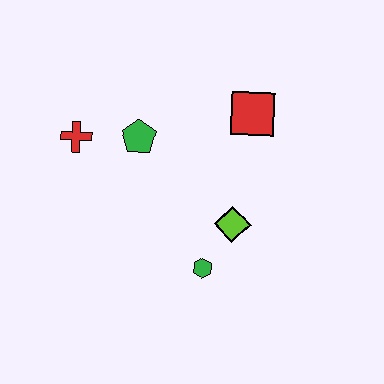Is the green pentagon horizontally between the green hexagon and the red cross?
Yes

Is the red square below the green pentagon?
No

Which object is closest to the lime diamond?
The green hexagon is closest to the lime diamond.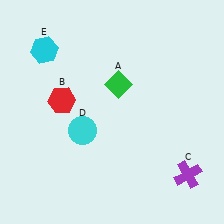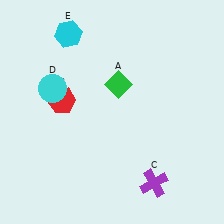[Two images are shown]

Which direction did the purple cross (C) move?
The purple cross (C) moved left.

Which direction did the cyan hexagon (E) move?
The cyan hexagon (E) moved right.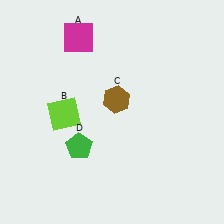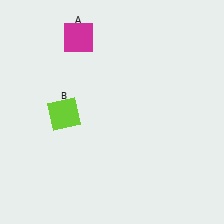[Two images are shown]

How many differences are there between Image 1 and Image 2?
There are 2 differences between the two images.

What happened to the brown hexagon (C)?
The brown hexagon (C) was removed in Image 2. It was in the top-right area of Image 1.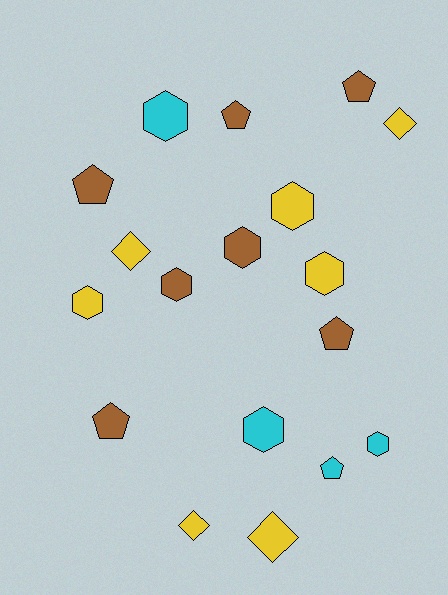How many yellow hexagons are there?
There are 3 yellow hexagons.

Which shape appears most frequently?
Hexagon, with 8 objects.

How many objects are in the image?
There are 18 objects.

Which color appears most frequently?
Yellow, with 7 objects.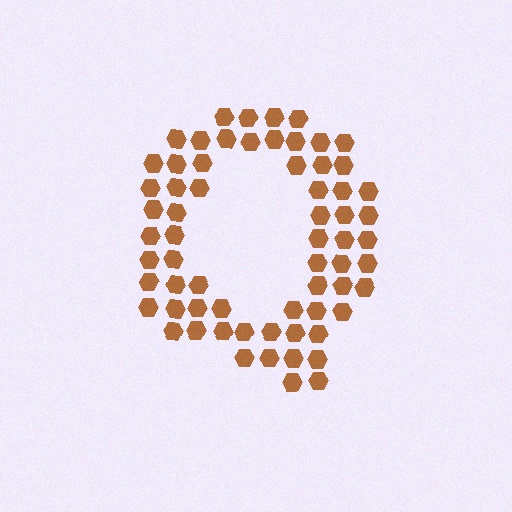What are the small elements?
The small elements are hexagons.